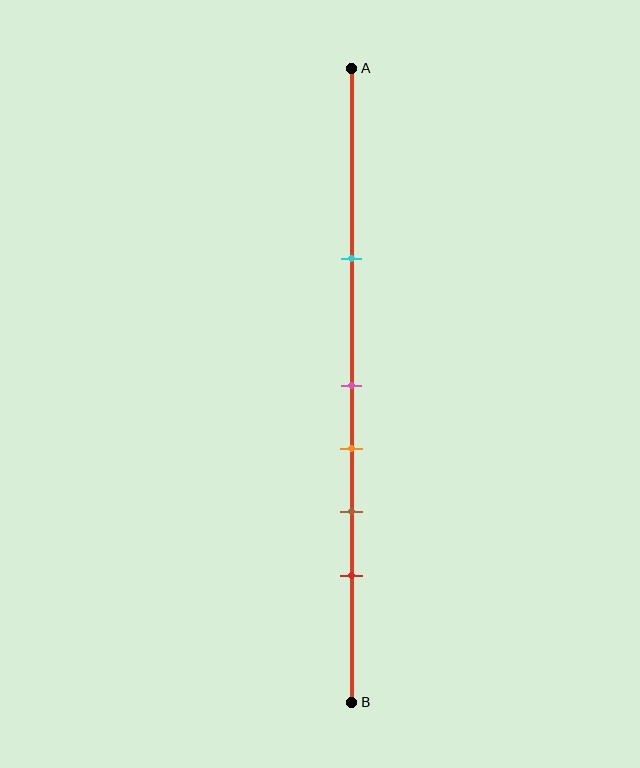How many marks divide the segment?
There are 5 marks dividing the segment.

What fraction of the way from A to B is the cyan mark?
The cyan mark is approximately 30% (0.3) of the way from A to B.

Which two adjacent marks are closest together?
The pink and orange marks are the closest adjacent pair.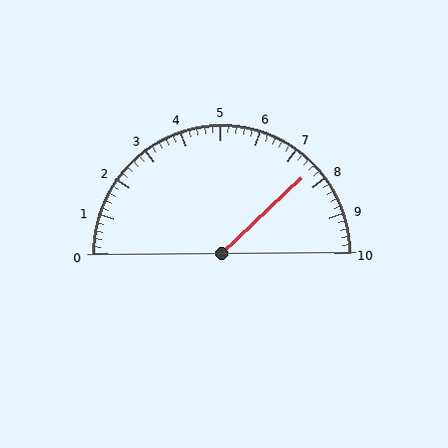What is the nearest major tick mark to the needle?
The nearest major tick mark is 8.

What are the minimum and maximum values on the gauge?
The gauge ranges from 0 to 10.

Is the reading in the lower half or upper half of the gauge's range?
The reading is in the upper half of the range (0 to 10).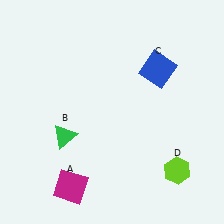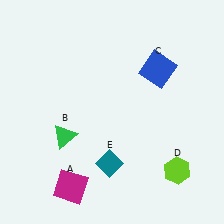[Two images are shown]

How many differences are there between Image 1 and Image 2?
There is 1 difference between the two images.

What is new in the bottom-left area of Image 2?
A teal diamond (E) was added in the bottom-left area of Image 2.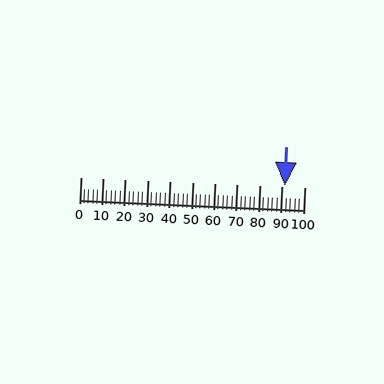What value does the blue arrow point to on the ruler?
The blue arrow points to approximately 91.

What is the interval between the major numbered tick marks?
The major tick marks are spaced 10 units apart.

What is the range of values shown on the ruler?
The ruler shows values from 0 to 100.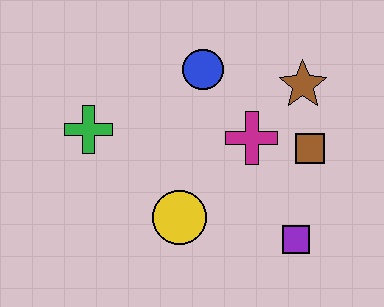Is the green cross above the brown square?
Yes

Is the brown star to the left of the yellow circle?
No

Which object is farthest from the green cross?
The purple square is farthest from the green cross.